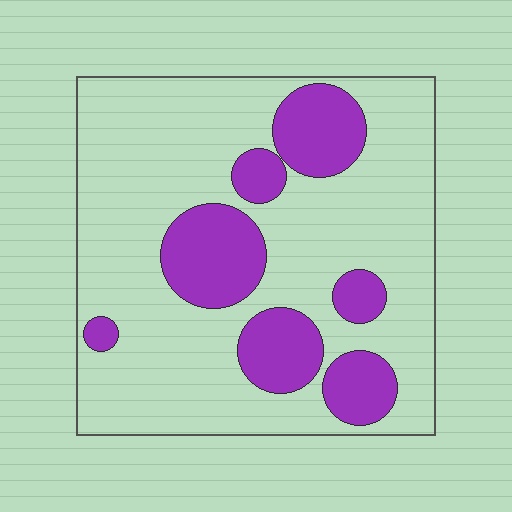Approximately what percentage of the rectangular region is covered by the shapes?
Approximately 25%.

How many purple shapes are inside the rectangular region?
7.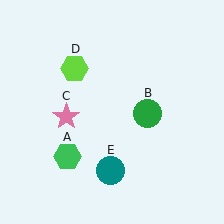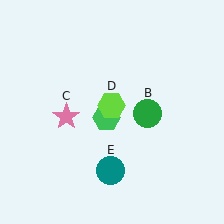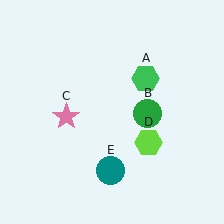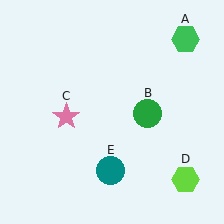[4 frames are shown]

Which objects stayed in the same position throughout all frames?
Green circle (object B) and pink star (object C) and teal circle (object E) remained stationary.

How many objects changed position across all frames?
2 objects changed position: green hexagon (object A), lime hexagon (object D).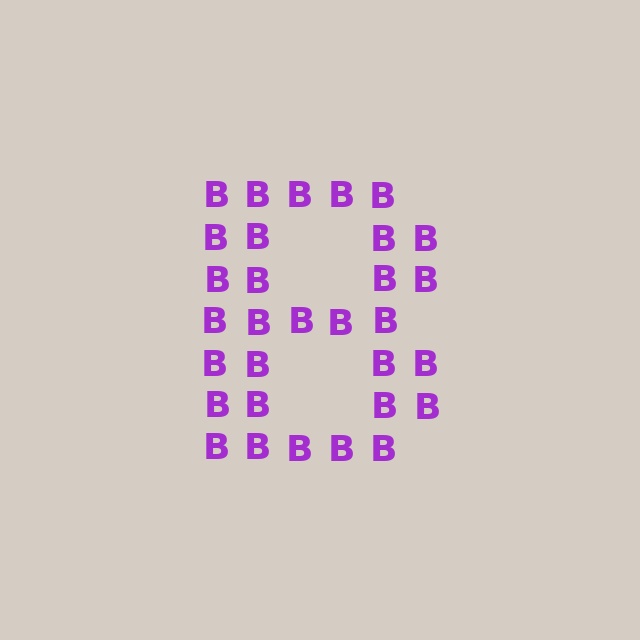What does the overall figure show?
The overall figure shows the letter B.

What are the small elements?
The small elements are letter B's.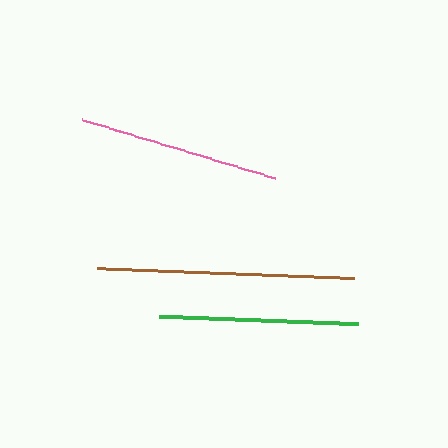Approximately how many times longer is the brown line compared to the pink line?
The brown line is approximately 1.3 times the length of the pink line.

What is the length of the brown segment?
The brown segment is approximately 256 pixels long.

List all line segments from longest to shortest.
From longest to shortest: brown, pink, green.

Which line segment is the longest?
The brown line is the longest at approximately 256 pixels.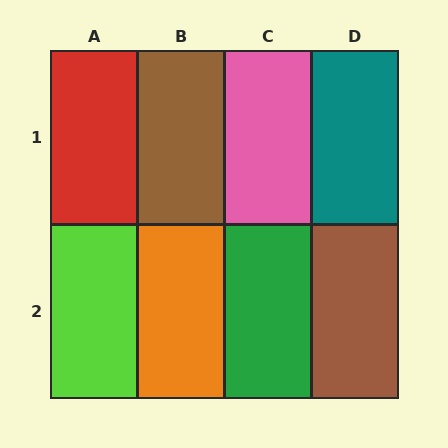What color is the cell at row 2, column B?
Orange.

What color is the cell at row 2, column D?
Brown.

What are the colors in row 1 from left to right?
Red, brown, pink, teal.